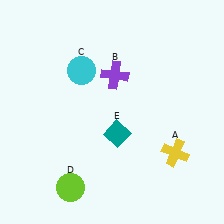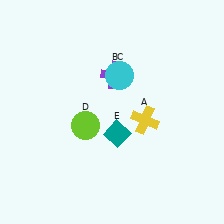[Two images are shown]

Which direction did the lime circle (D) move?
The lime circle (D) moved up.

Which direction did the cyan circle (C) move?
The cyan circle (C) moved right.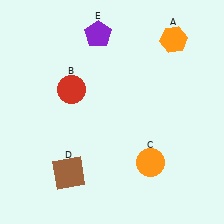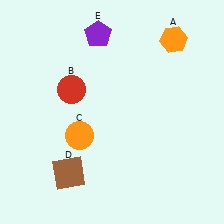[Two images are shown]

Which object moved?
The orange circle (C) moved left.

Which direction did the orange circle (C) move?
The orange circle (C) moved left.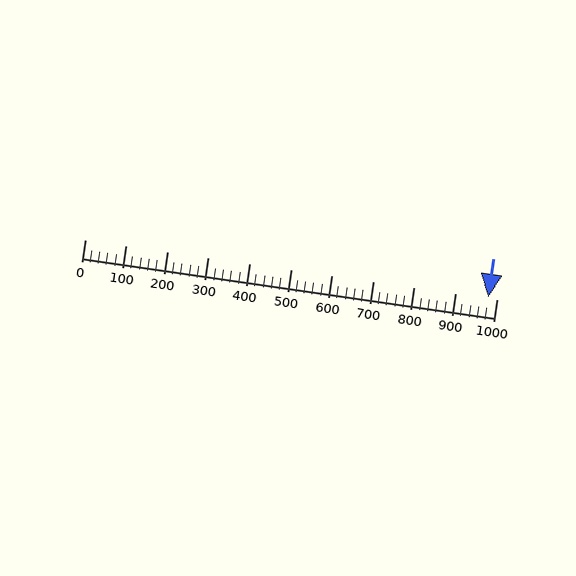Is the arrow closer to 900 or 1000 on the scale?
The arrow is closer to 1000.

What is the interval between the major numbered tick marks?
The major tick marks are spaced 100 units apart.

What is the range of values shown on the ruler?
The ruler shows values from 0 to 1000.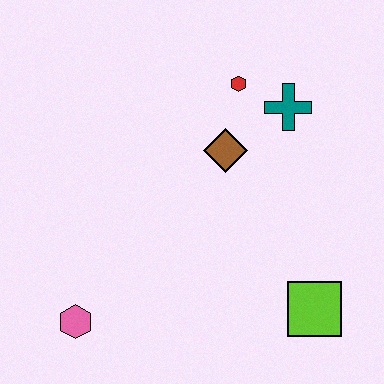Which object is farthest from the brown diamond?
The pink hexagon is farthest from the brown diamond.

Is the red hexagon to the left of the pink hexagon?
No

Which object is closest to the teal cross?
The red hexagon is closest to the teal cross.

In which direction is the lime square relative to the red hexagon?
The lime square is below the red hexagon.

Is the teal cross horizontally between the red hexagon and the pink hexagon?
No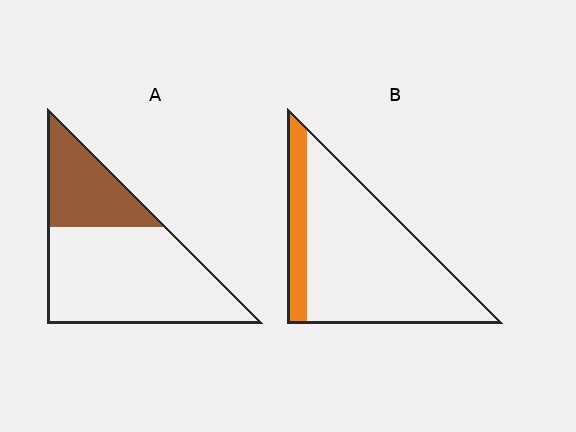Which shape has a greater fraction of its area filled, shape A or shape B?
Shape A.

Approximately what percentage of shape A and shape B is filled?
A is approximately 30% and B is approximately 20%.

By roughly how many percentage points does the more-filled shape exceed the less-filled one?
By roughly 15 percentage points (A over B).